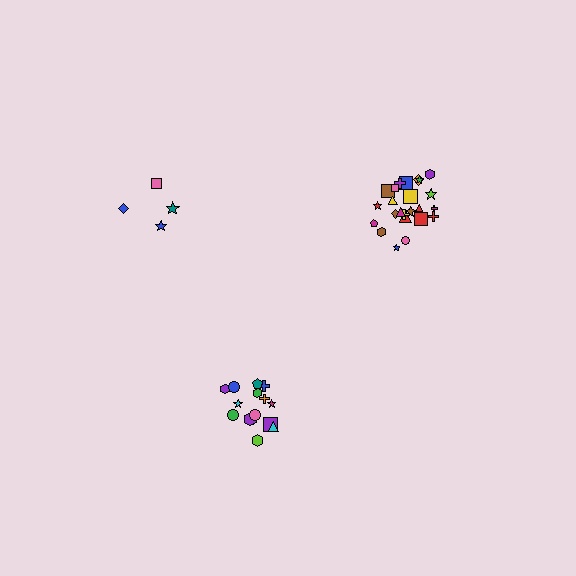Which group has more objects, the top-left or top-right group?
The top-right group.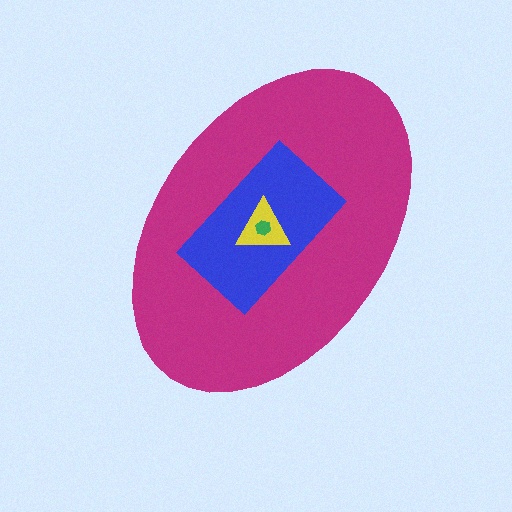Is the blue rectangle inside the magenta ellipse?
Yes.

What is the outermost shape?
The magenta ellipse.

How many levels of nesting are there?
4.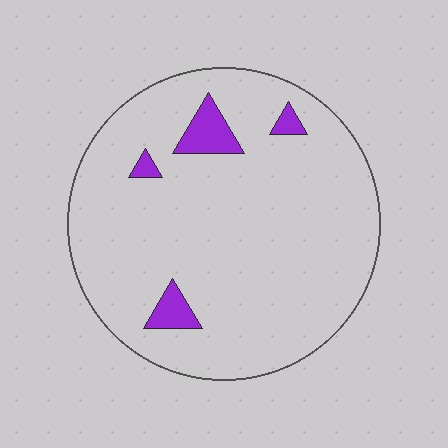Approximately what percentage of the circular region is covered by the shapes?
Approximately 5%.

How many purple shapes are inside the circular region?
4.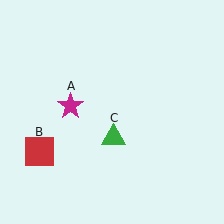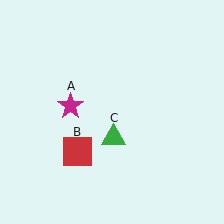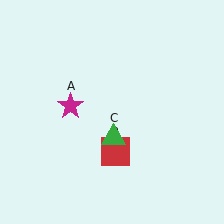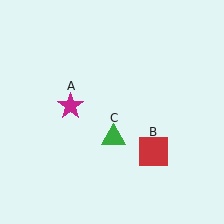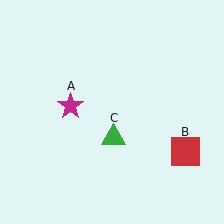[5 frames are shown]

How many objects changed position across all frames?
1 object changed position: red square (object B).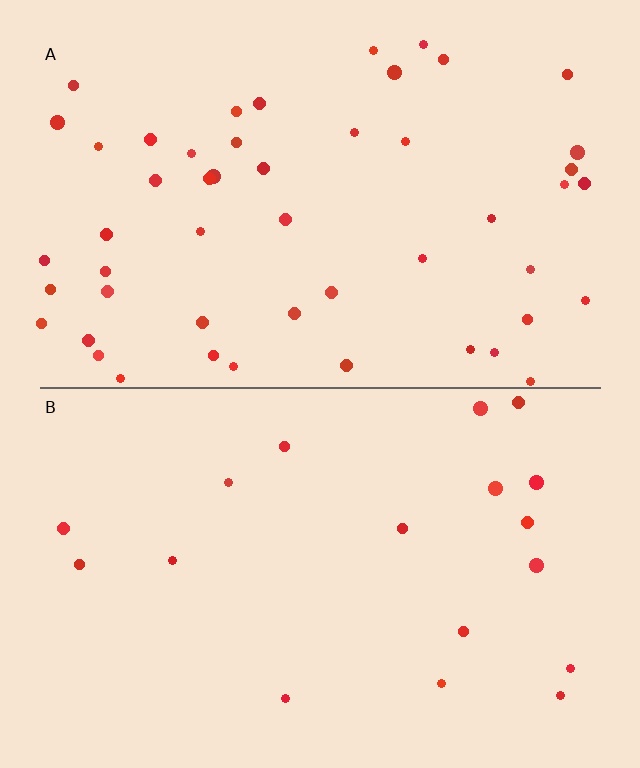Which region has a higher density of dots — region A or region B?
A (the top).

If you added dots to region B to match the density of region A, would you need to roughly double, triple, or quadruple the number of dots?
Approximately triple.